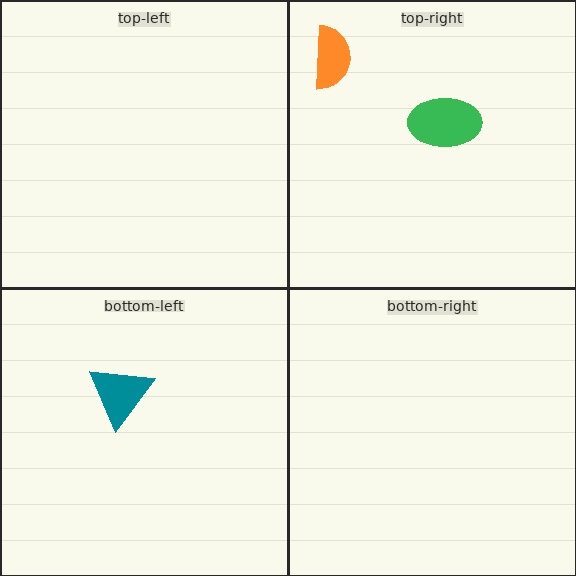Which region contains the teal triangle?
The bottom-left region.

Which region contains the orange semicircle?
The top-right region.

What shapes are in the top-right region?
The green ellipse, the orange semicircle.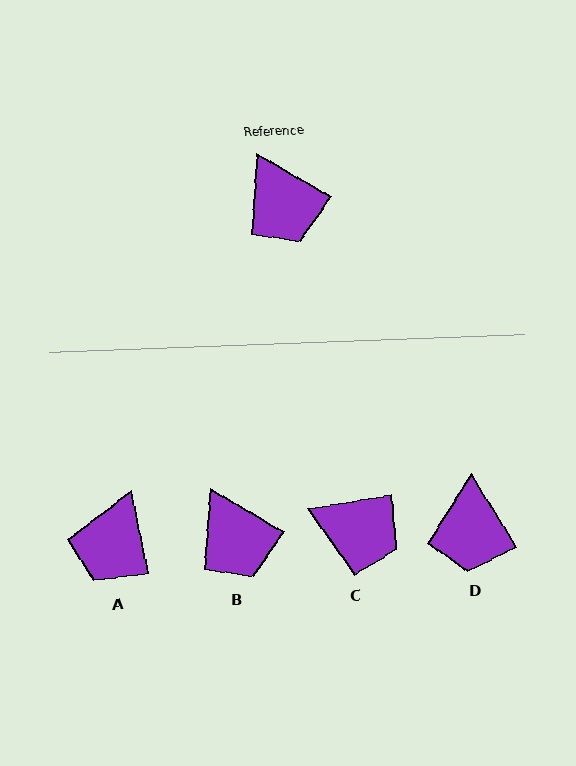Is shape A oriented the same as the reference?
No, it is off by about 49 degrees.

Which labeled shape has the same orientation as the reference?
B.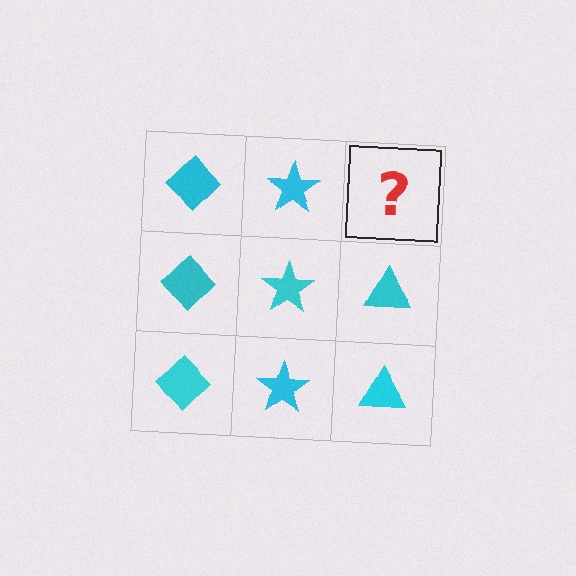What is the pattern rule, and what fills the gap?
The rule is that each column has a consistent shape. The gap should be filled with a cyan triangle.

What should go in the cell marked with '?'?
The missing cell should contain a cyan triangle.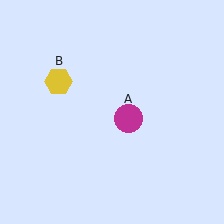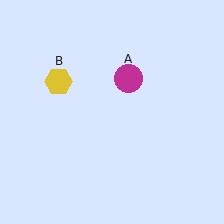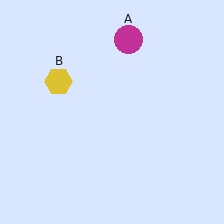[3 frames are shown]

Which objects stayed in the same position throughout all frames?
Yellow hexagon (object B) remained stationary.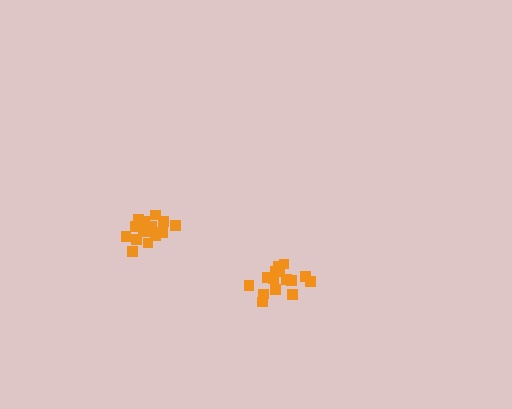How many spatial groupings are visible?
There are 2 spatial groupings.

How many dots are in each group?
Group 1: 15 dots, Group 2: 17 dots (32 total).